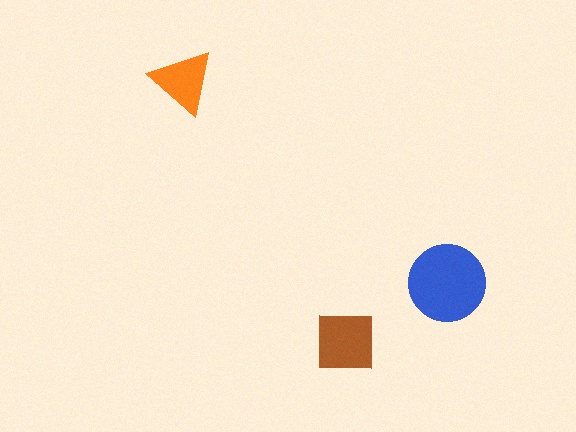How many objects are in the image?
There are 3 objects in the image.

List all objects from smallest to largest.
The orange triangle, the brown square, the blue circle.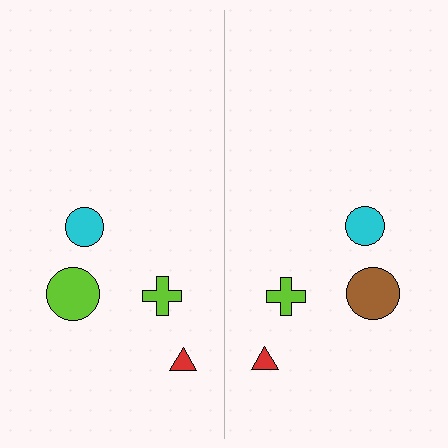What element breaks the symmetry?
The brown circle on the right side breaks the symmetry — its mirror counterpart is lime.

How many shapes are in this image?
There are 8 shapes in this image.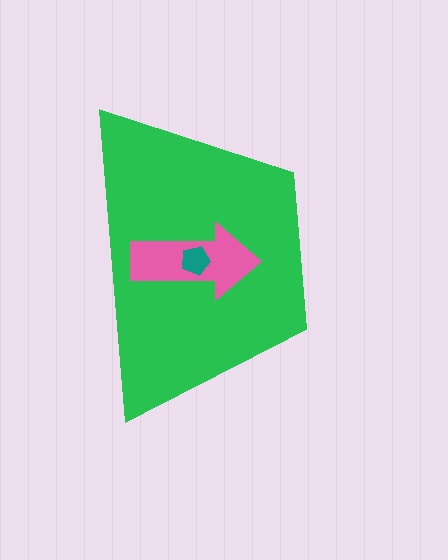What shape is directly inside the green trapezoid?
The pink arrow.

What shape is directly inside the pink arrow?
The teal pentagon.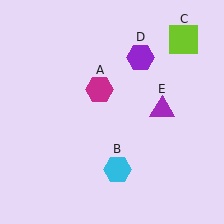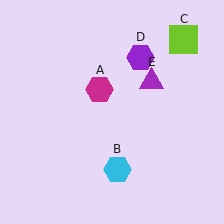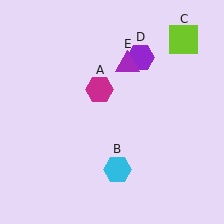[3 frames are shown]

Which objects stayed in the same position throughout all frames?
Magenta hexagon (object A) and cyan hexagon (object B) and lime square (object C) and purple hexagon (object D) remained stationary.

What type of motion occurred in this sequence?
The purple triangle (object E) rotated counterclockwise around the center of the scene.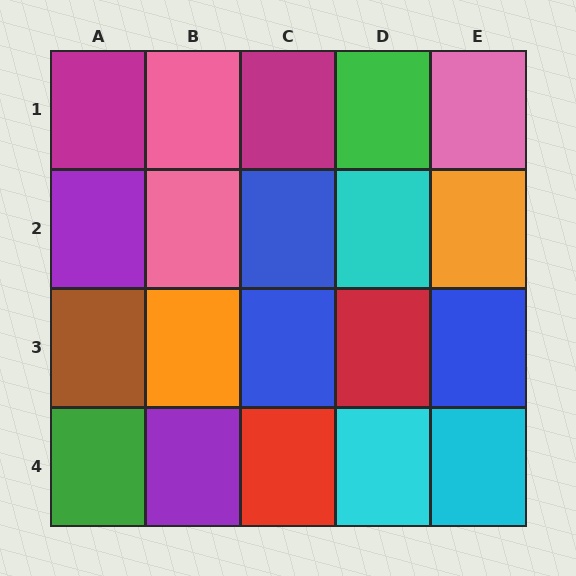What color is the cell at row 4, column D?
Cyan.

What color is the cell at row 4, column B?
Purple.